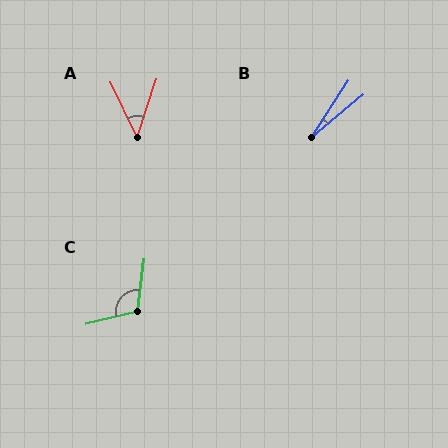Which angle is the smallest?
B, at approximately 17 degrees.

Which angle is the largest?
C, at approximately 111 degrees.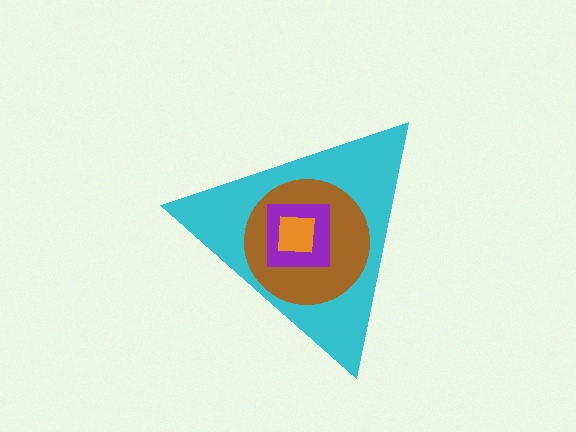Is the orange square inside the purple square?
Yes.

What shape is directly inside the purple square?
The orange square.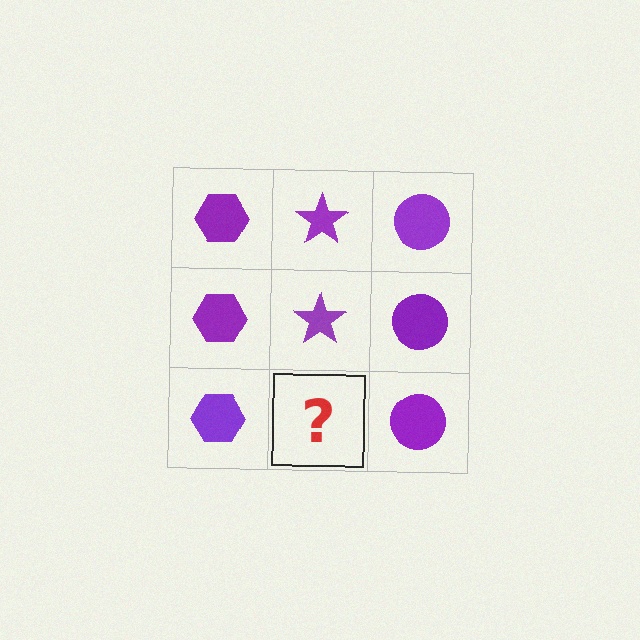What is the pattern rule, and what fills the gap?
The rule is that each column has a consistent shape. The gap should be filled with a purple star.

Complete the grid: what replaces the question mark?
The question mark should be replaced with a purple star.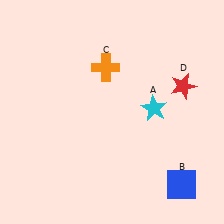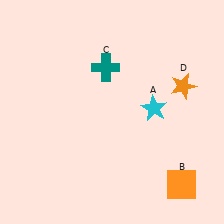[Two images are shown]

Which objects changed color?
B changed from blue to orange. C changed from orange to teal. D changed from red to orange.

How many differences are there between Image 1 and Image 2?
There are 3 differences between the two images.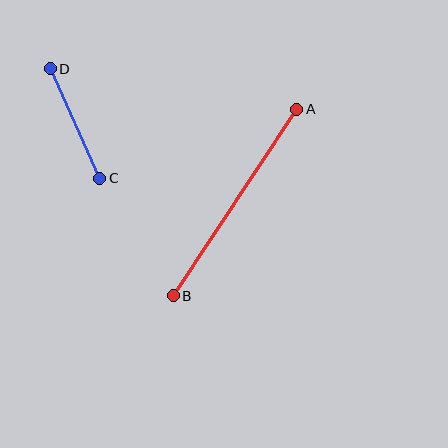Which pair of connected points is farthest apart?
Points A and B are farthest apart.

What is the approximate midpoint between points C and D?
The midpoint is at approximately (75, 124) pixels.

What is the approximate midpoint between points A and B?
The midpoint is at approximately (235, 203) pixels.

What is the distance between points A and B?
The distance is approximately 224 pixels.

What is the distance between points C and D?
The distance is approximately 120 pixels.